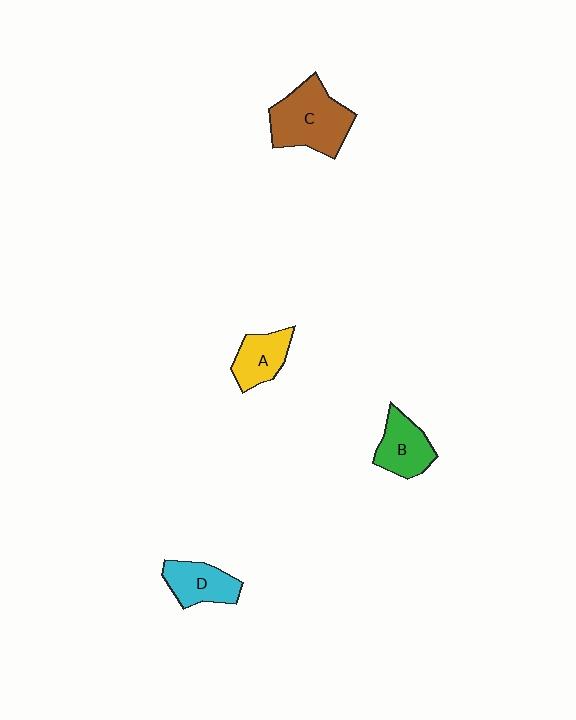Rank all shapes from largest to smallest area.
From largest to smallest: C (brown), B (green), D (cyan), A (yellow).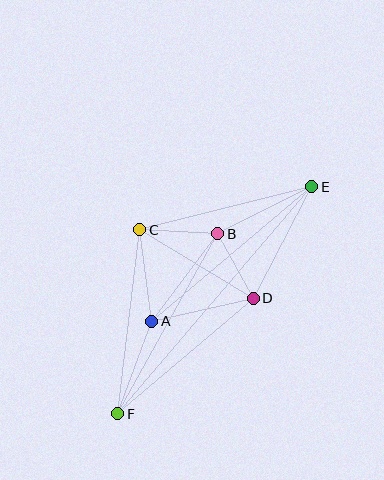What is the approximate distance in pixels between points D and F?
The distance between D and F is approximately 178 pixels.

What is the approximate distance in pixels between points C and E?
The distance between C and E is approximately 177 pixels.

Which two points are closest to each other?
Points B and D are closest to each other.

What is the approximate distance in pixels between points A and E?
The distance between A and E is approximately 209 pixels.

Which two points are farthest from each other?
Points E and F are farthest from each other.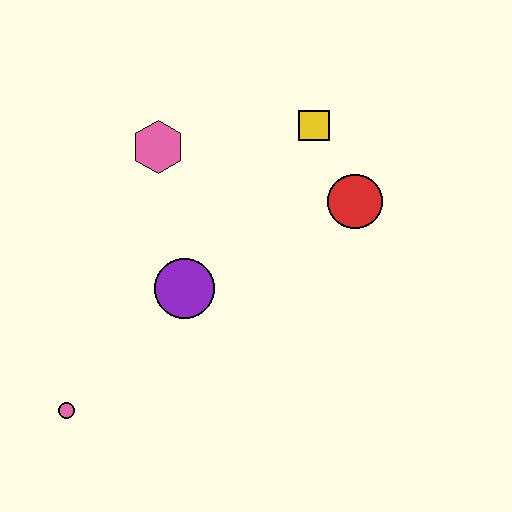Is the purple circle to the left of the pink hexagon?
No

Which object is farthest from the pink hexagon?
The pink circle is farthest from the pink hexagon.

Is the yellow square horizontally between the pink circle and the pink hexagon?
No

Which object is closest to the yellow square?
The red circle is closest to the yellow square.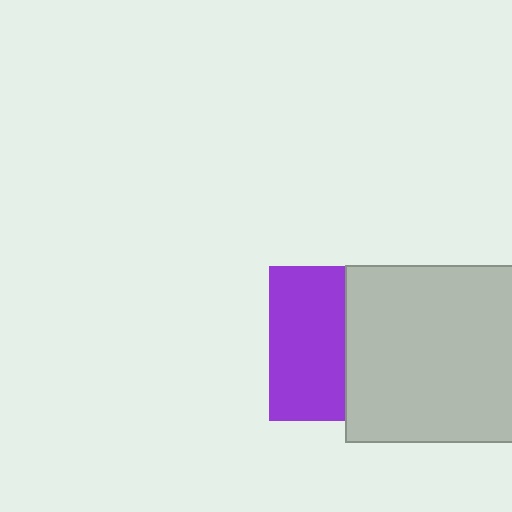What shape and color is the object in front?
The object in front is a light gray square.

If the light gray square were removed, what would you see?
You would see the complete purple square.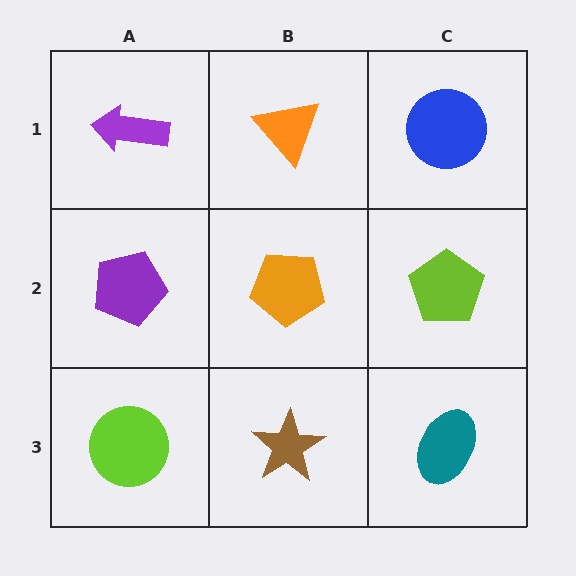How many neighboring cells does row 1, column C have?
2.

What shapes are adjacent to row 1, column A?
A purple pentagon (row 2, column A), an orange triangle (row 1, column B).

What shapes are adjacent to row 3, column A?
A purple pentagon (row 2, column A), a brown star (row 3, column B).